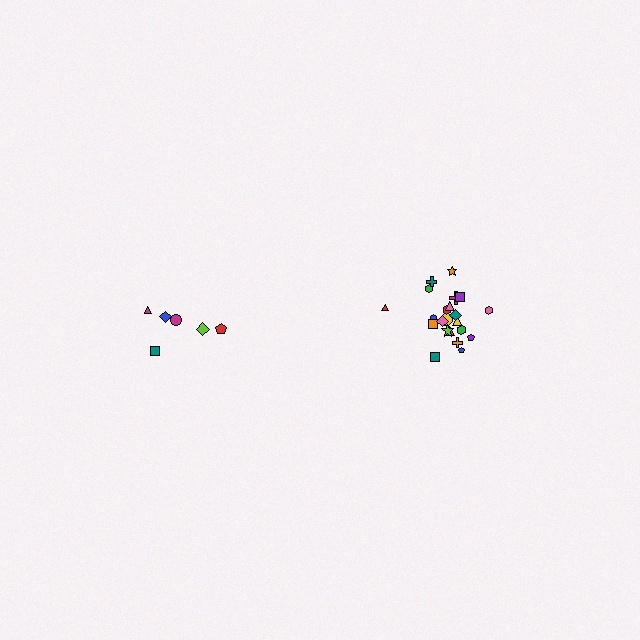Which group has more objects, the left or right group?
The right group.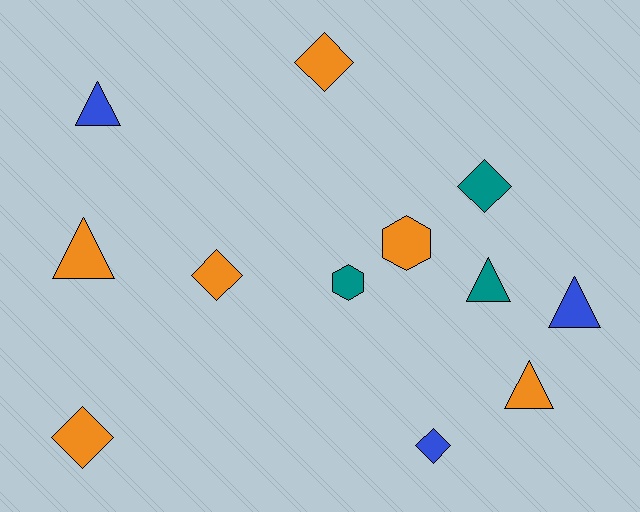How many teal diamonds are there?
There is 1 teal diamond.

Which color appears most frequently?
Orange, with 6 objects.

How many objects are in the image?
There are 12 objects.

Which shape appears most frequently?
Diamond, with 5 objects.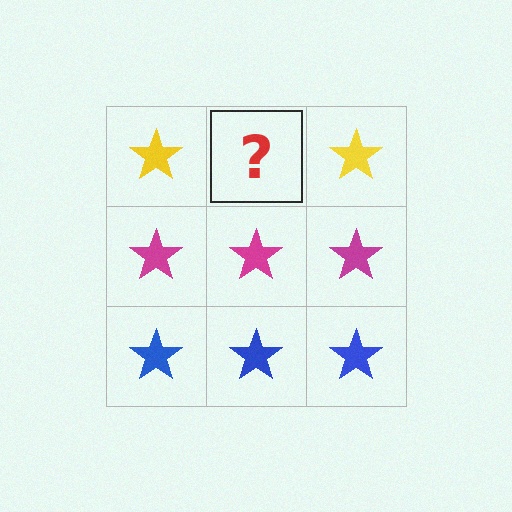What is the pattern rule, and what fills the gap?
The rule is that each row has a consistent color. The gap should be filled with a yellow star.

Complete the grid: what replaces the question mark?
The question mark should be replaced with a yellow star.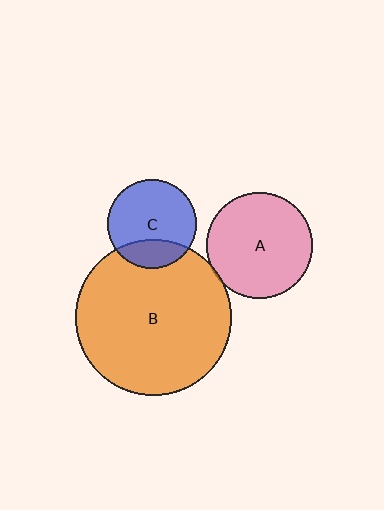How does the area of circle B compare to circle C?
Approximately 3.1 times.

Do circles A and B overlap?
Yes.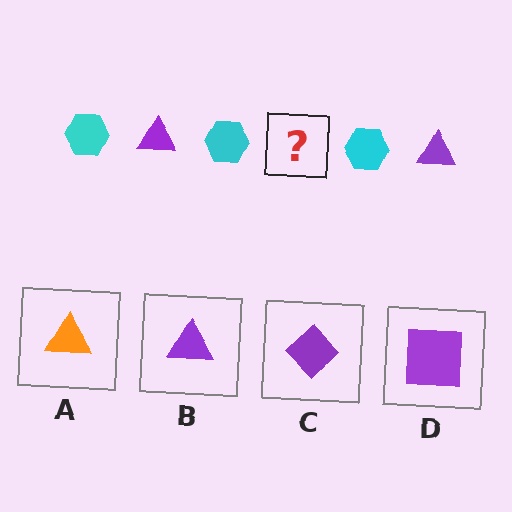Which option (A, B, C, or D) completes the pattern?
B.